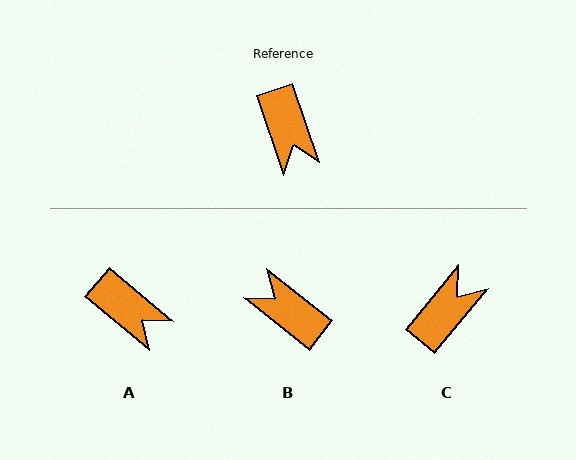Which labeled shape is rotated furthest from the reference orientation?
B, about 147 degrees away.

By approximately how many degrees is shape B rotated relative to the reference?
Approximately 147 degrees clockwise.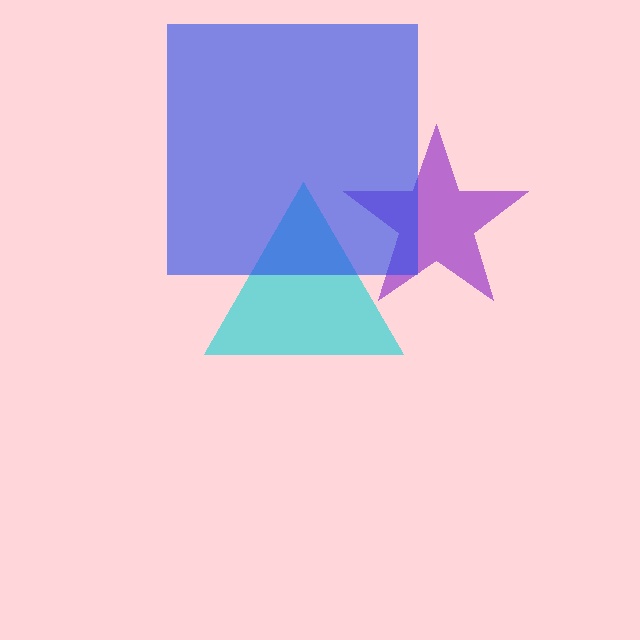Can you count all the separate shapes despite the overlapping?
Yes, there are 3 separate shapes.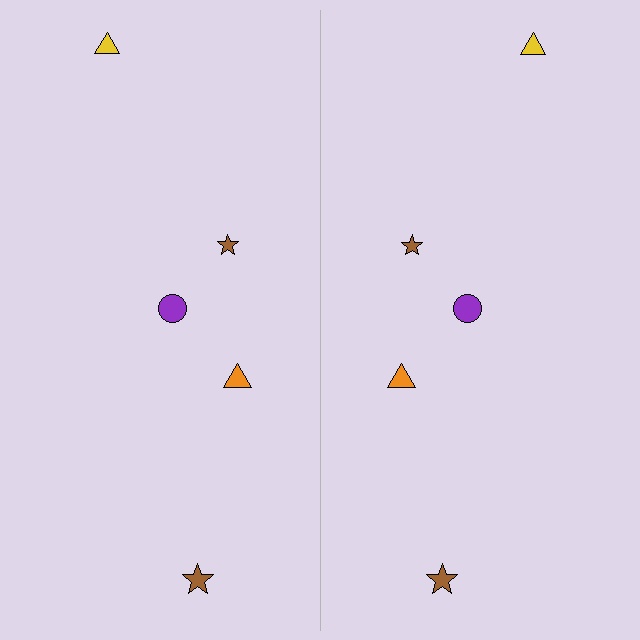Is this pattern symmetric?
Yes, this pattern has bilateral (reflection) symmetry.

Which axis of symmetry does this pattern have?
The pattern has a vertical axis of symmetry running through the center of the image.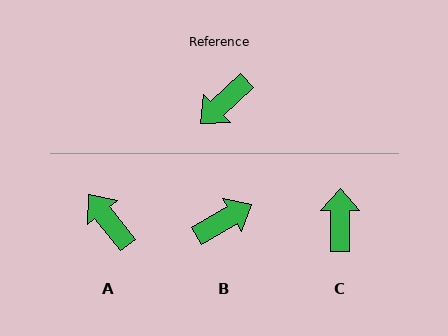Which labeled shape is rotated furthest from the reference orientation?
B, about 167 degrees away.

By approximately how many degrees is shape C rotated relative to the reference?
Approximately 134 degrees clockwise.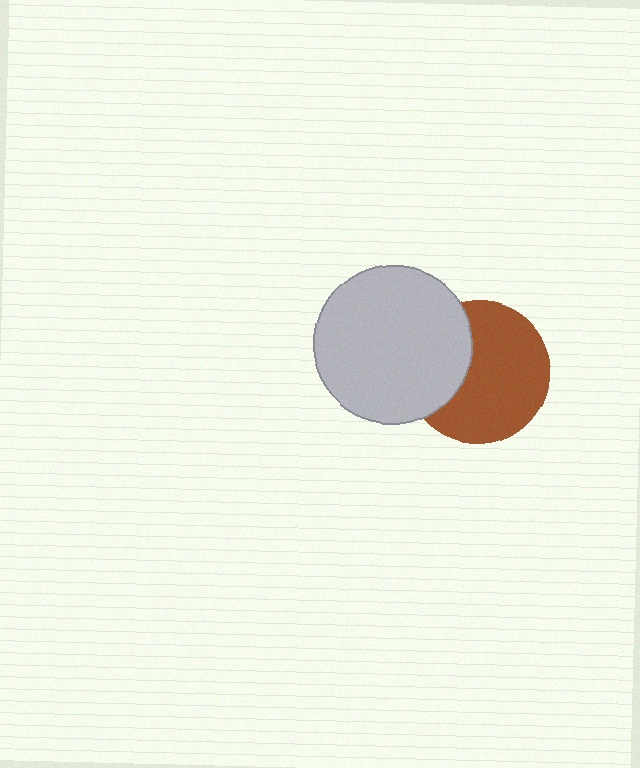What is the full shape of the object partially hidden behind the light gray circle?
The partially hidden object is a brown circle.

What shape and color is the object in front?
The object in front is a light gray circle.